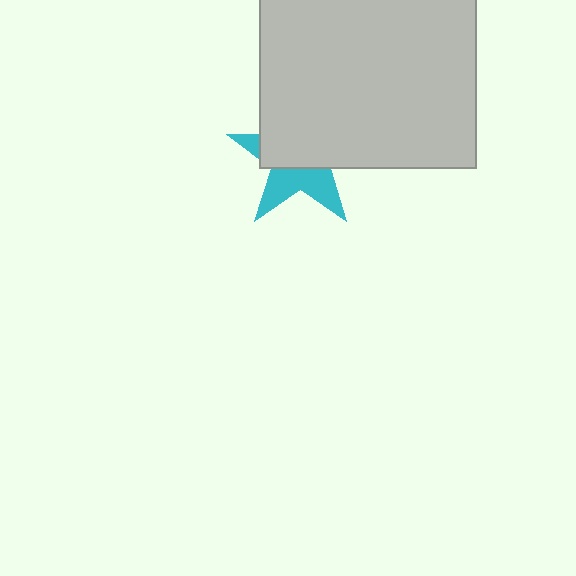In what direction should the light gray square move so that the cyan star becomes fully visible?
The light gray square should move up. That is the shortest direction to clear the overlap and leave the cyan star fully visible.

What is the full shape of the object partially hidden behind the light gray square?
The partially hidden object is a cyan star.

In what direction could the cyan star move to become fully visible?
The cyan star could move down. That would shift it out from behind the light gray square entirely.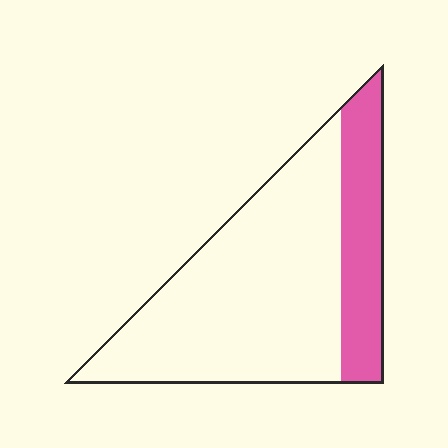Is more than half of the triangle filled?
No.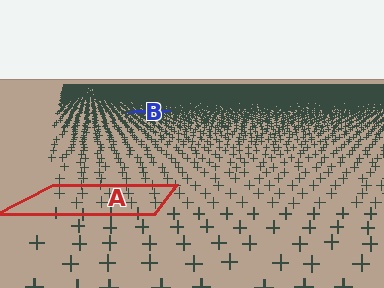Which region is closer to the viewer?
Region A is closer. The texture elements there are larger and more spread out.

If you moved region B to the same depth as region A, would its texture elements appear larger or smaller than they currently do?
They would appear larger. At a closer depth, the same texture elements are projected at a bigger on-screen size.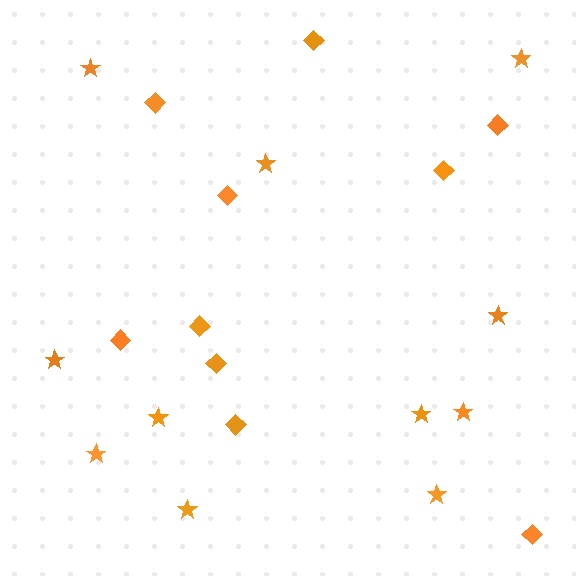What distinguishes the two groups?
There are 2 groups: one group of stars (11) and one group of diamonds (10).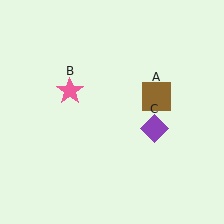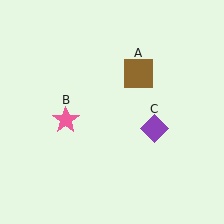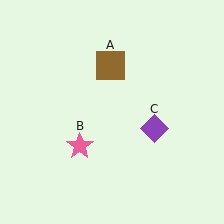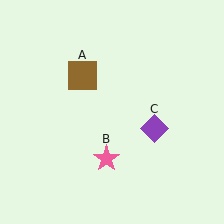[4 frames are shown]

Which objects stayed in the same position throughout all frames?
Purple diamond (object C) remained stationary.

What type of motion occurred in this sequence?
The brown square (object A), pink star (object B) rotated counterclockwise around the center of the scene.